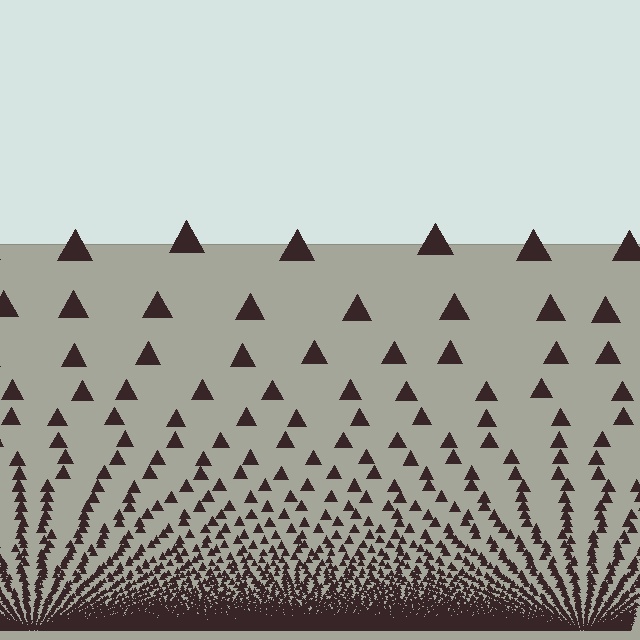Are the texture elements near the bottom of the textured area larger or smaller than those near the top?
Smaller. The gradient is inverted — elements near the bottom are smaller and denser.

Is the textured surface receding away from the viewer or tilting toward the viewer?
The surface appears to tilt toward the viewer. Texture elements get larger and sparser toward the top.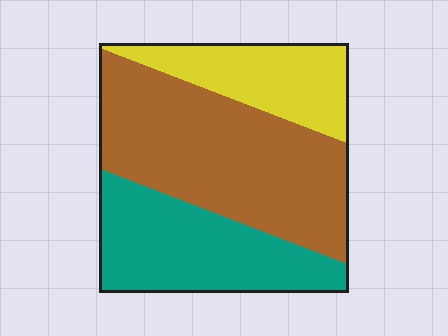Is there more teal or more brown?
Brown.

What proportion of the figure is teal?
Teal covers 31% of the figure.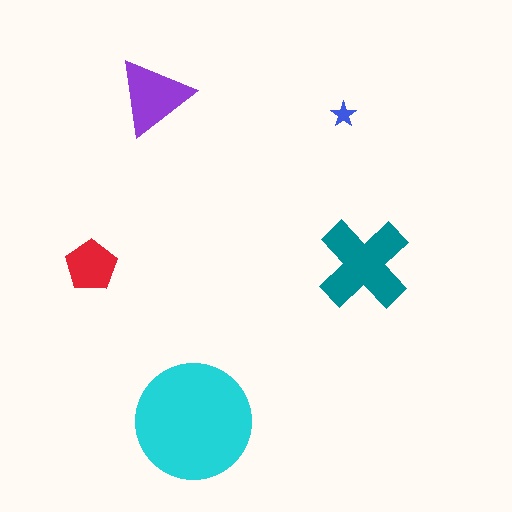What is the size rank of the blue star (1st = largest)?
5th.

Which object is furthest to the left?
The red pentagon is leftmost.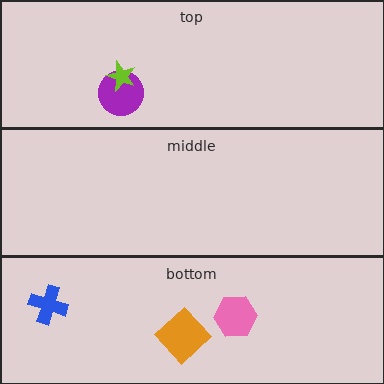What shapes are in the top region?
The purple circle, the lime star.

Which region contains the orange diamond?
The bottom region.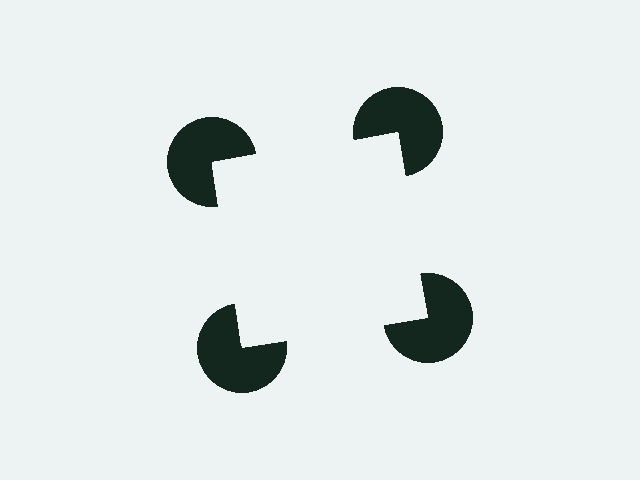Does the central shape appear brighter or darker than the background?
It typically appears slightly brighter than the background, even though no actual brightness change is drawn.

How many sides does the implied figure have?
4 sides.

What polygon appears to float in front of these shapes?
An illusory square — its edges are inferred from the aligned wedge cuts in the pac-man discs, not physically drawn.